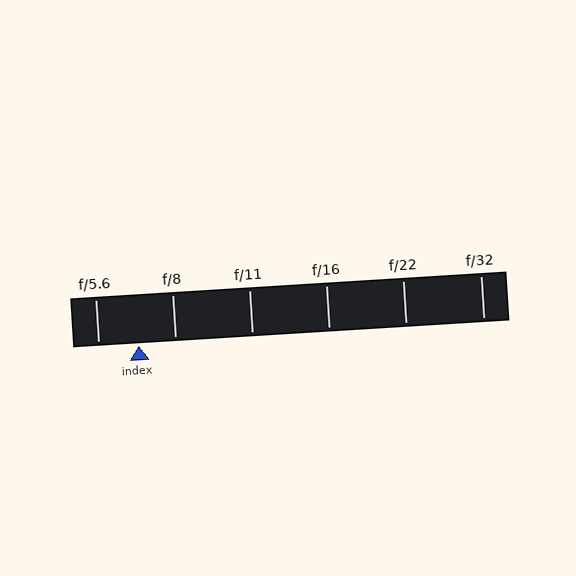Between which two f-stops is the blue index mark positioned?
The index mark is between f/5.6 and f/8.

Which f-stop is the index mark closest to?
The index mark is closest to f/8.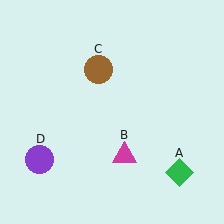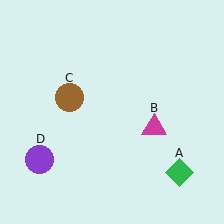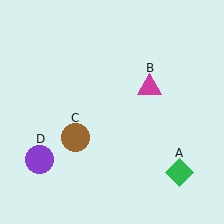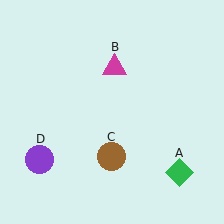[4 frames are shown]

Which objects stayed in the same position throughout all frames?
Green diamond (object A) and purple circle (object D) remained stationary.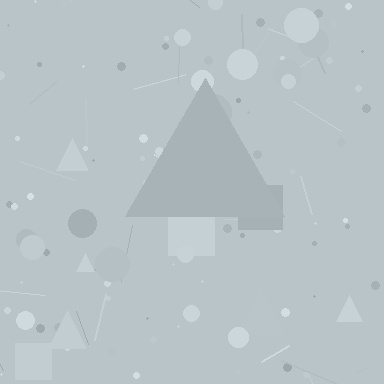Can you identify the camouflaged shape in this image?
The camouflaged shape is a triangle.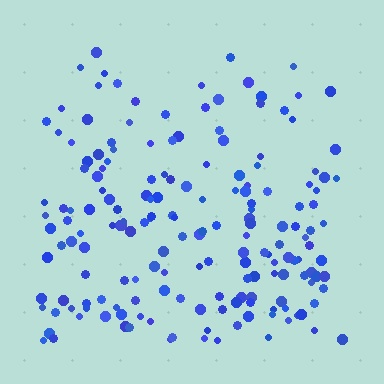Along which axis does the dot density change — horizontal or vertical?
Vertical.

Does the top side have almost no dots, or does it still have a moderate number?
Still a moderate number, just noticeably fewer than the bottom.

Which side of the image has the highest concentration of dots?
The bottom.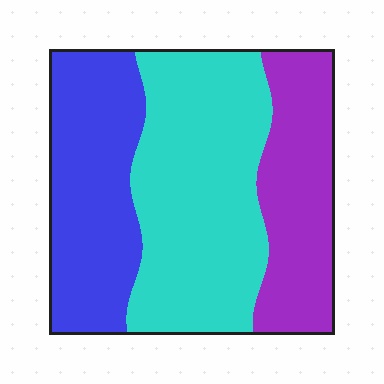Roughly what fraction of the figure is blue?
Blue covers around 30% of the figure.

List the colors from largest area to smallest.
From largest to smallest: cyan, blue, purple.